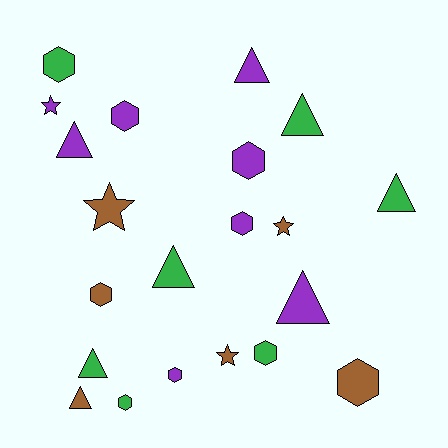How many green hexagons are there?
There are 3 green hexagons.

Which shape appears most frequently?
Hexagon, with 9 objects.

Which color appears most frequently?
Purple, with 8 objects.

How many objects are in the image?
There are 21 objects.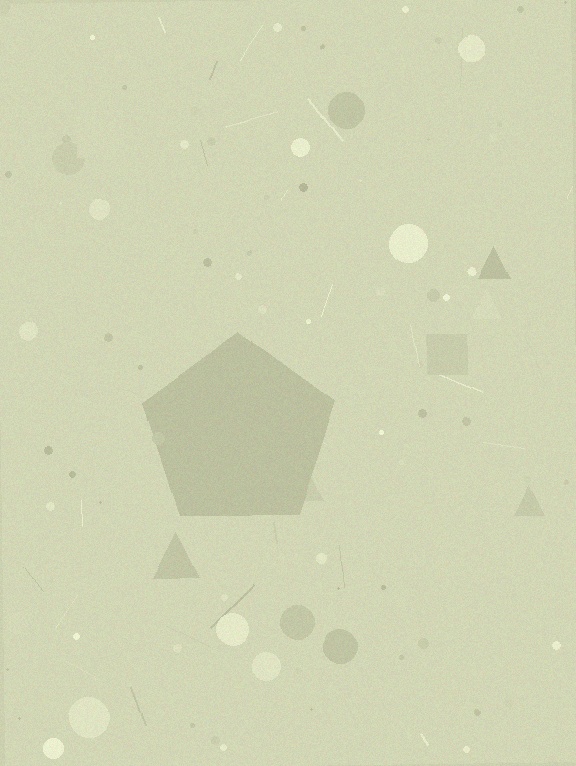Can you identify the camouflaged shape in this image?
The camouflaged shape is a pentagon.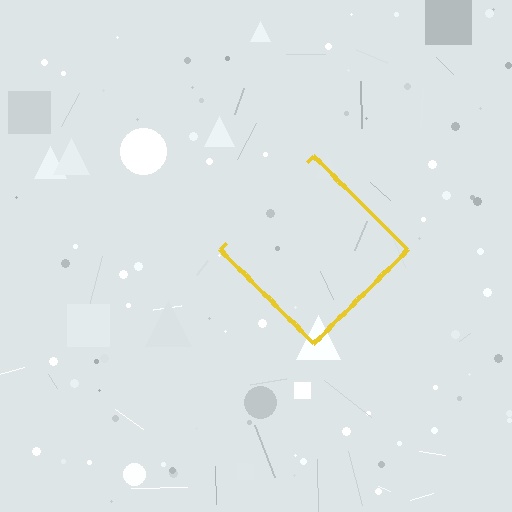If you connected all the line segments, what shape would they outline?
They would outline a diamond.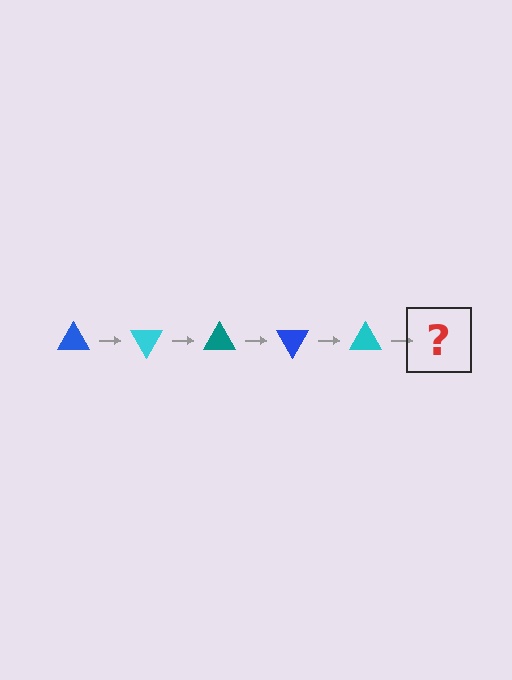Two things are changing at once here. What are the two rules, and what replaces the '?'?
The two rules are that it rotates 60 degrees each step and the color cycles through blue, cyan, and teal. The '?' should be a teal triangle, rotated 300 degrees from the start.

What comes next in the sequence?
The next element should be a teal triangle, rotated 300 degrees from the start.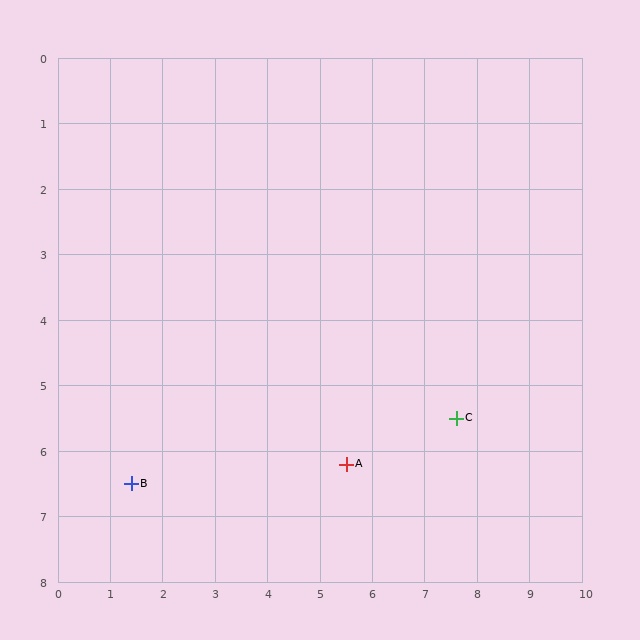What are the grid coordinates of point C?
Point C is at approximately (7.6, 5.5).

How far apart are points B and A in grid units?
Points B and A are about 4.1 grid units apart.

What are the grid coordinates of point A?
Point A is at approximately (5.5, 6.2).